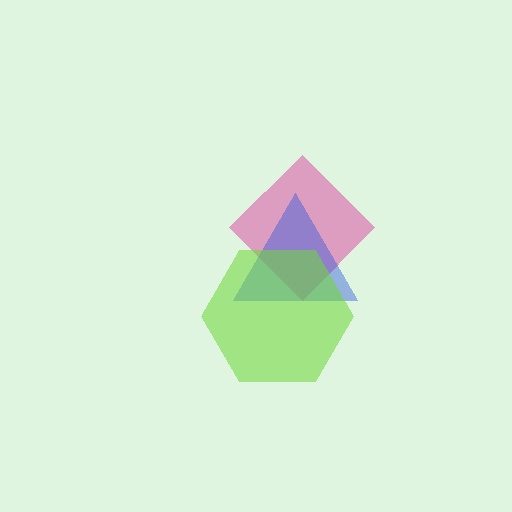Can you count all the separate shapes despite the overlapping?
Yes, there are 3 separate shapes.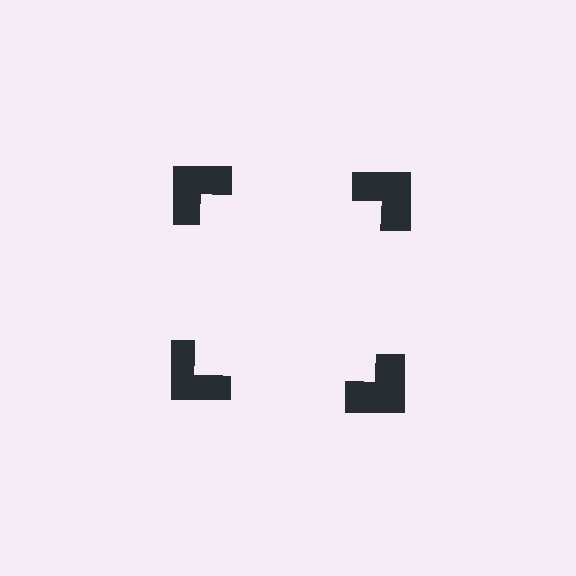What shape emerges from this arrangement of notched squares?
An illusory square — its edges are inferred from the aligned wedge cuts in the notched squares, not physically drawn.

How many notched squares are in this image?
There are 4 — one at each vertex of the illusory square.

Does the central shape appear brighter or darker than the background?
It typically appears slightly brighter than the background, even though no actual brightness change is drawn.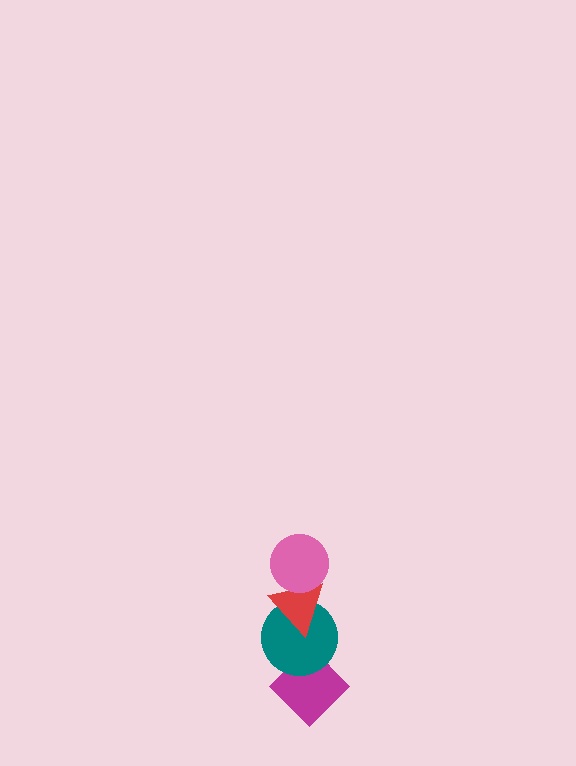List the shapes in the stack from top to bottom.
From top to bottom: the pink circle, the red triangle, the teal circle, the magenta diamond.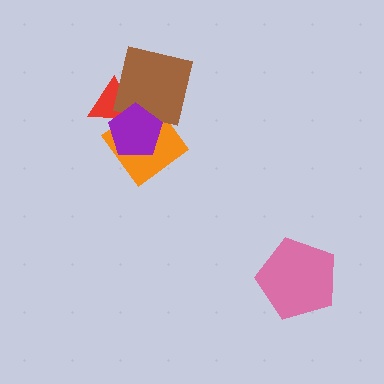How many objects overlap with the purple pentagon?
3 objects overlap with the purple pentagon.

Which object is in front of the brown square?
The purple pentagon is in front of the brown square.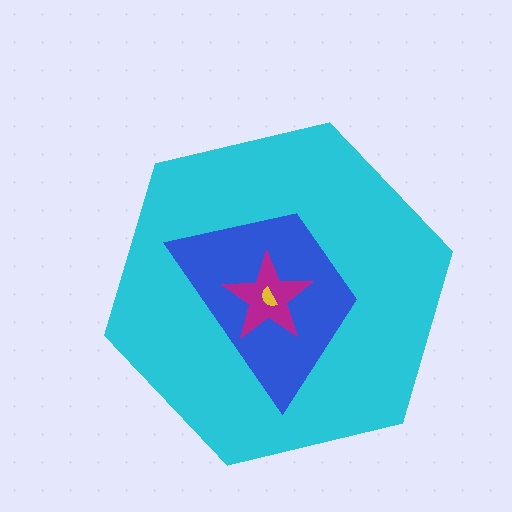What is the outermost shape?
The cyan hexagon.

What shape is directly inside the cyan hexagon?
The blue trapezoid.